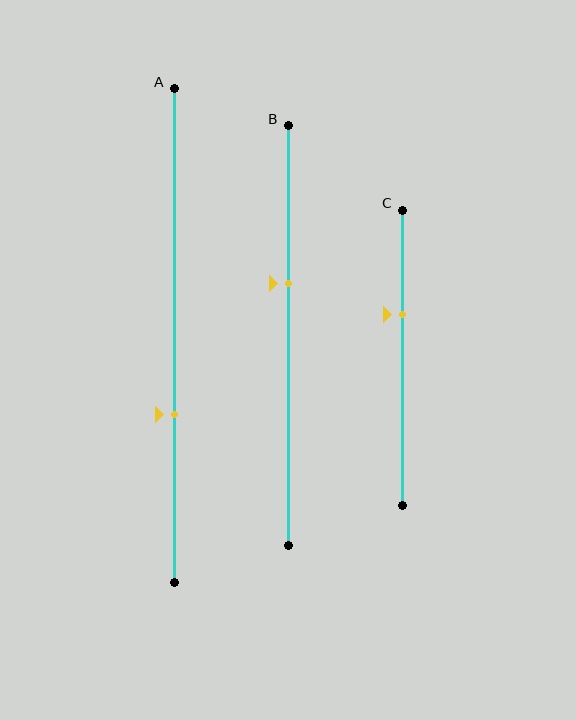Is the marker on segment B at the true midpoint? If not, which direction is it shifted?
No, the marker on segment B is shifted upward by about 12% of the segment length.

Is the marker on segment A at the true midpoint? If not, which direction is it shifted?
No, the marker on segment A is shifted downward by about 16% of the segment length.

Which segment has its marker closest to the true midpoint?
Segment B has its marker closest to the true midpoint.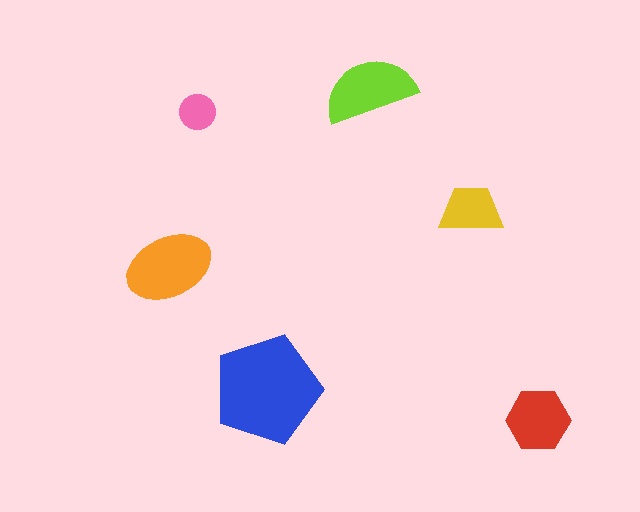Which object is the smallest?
The pink circle.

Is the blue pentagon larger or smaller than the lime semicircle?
Larger.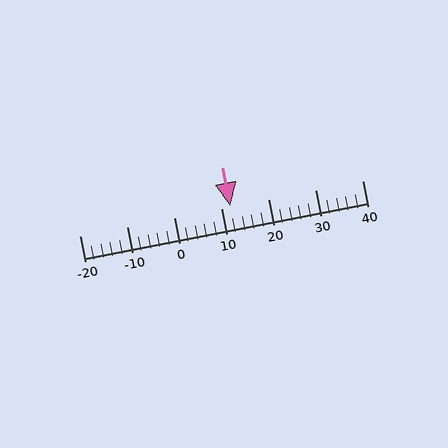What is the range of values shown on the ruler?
The ruler shows values from -20 to 40.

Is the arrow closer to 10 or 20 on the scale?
The arrow is closer to 10.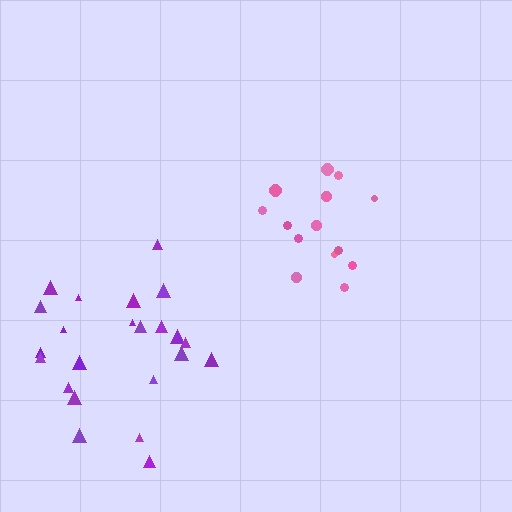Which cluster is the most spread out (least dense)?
Purple.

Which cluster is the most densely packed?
Pink.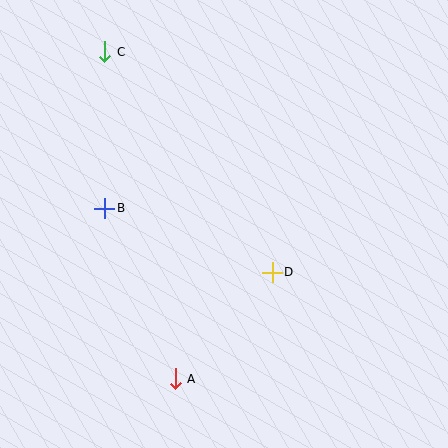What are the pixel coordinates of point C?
Point C is at (105, 52).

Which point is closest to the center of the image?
Point D at (272, 273) is closest to the center.